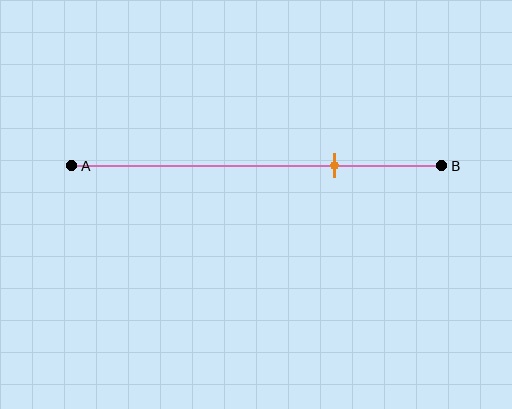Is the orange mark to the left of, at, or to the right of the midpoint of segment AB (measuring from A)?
The orange mark is to the right of the midpoint of segment AB.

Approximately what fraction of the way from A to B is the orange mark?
The orange mark is approximately 70% of the way from A to B.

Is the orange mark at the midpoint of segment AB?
No, the mark is at about 70% from A, not at the 50% midpoint.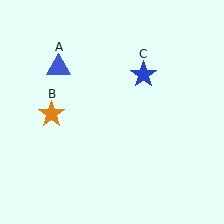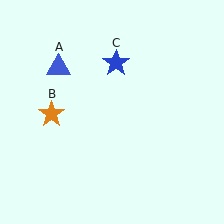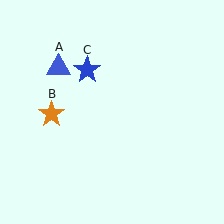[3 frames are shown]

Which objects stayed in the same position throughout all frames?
Blue triangle (object A) and orange star (object B) remained stationary.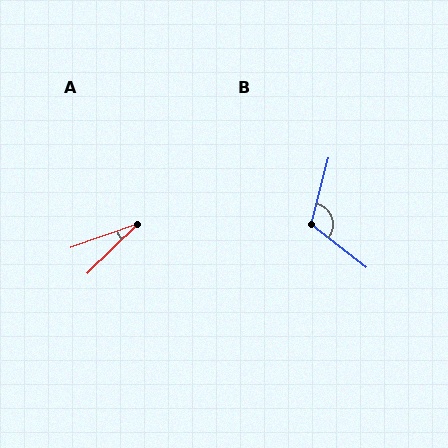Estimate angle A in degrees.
Approximately 25 degrees.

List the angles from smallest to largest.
A (25°), B (113°).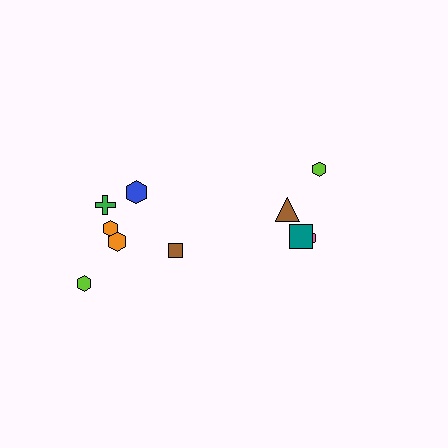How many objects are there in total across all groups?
There are 10 objects.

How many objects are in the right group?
There are 4 objects.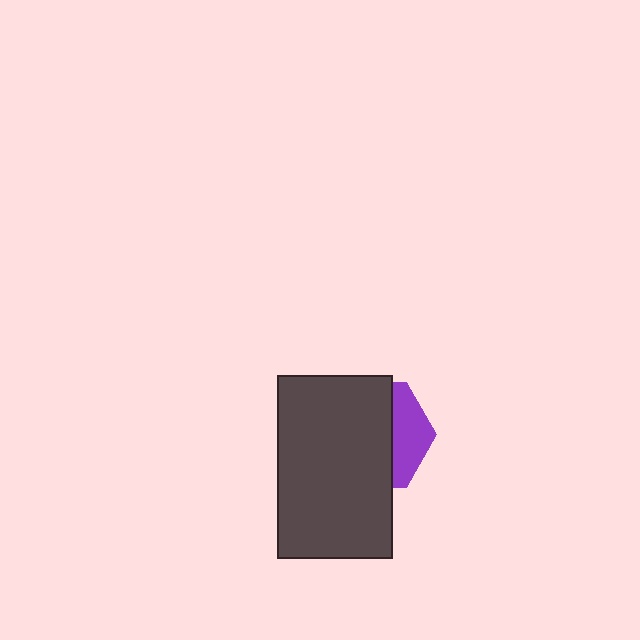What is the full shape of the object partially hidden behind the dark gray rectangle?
The partially hidden object is a purple hexagon.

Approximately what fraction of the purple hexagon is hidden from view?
Roughly 69% of the purple hexagon is hidden behind the dark gray rectangle.